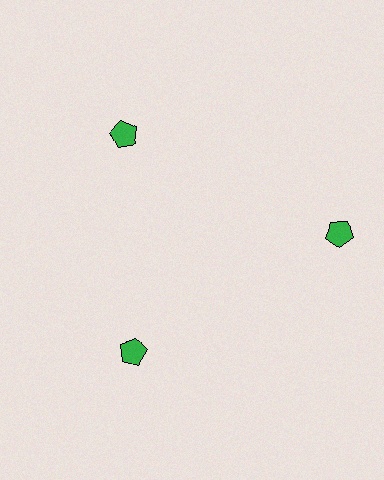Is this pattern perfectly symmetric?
No. The 3 green pentagons are arranged in a ring, but one element near the 3 o'clock position is pushed outward from the center, breaking the 3-fold rotational symmetry.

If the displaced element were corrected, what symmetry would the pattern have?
It would have 3-fold rotational symmetry — the pattern would map onto itself every 120 degrees.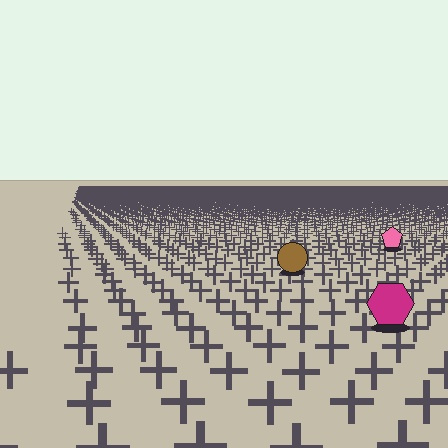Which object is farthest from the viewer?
The pink pentagon is farthest from the viewer. It appears smaller and the ground texture around it is denser.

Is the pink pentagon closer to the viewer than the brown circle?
No. The brown circle is closer — you can tell from the texture gradient: the ground texture is coarser near it.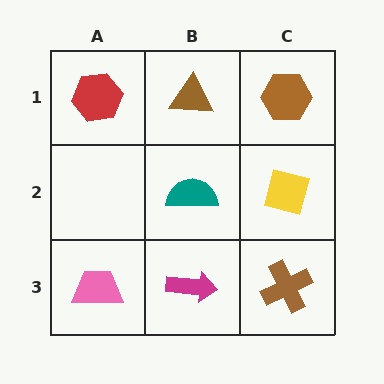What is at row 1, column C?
A brown hexagon.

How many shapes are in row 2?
2 shapes.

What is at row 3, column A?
A pink trapezoid.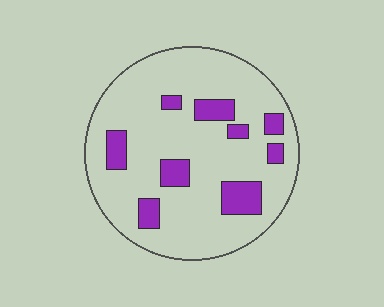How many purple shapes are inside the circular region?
9.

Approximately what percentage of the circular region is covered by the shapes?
Approximately 15%.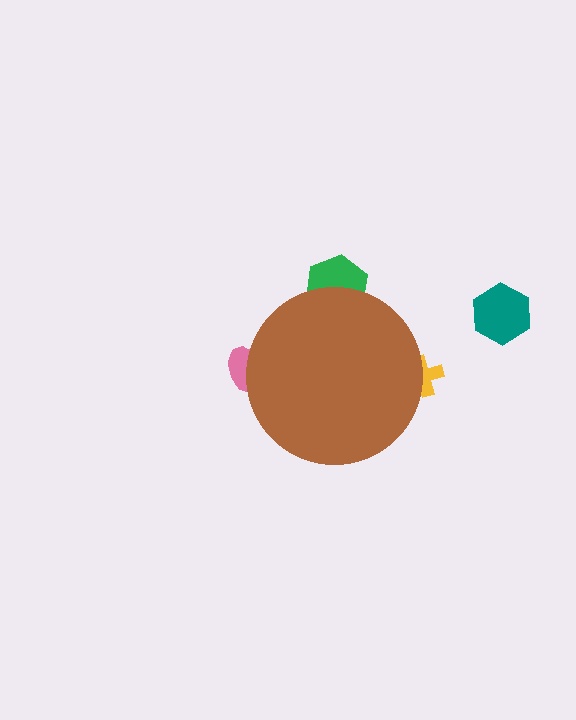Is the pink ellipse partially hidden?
Yes, the pink ellipse is partially hidden behind the brown circle.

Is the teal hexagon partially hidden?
No, the teal hexagon is fully visible.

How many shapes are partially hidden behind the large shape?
3 shapes are partially hidden.